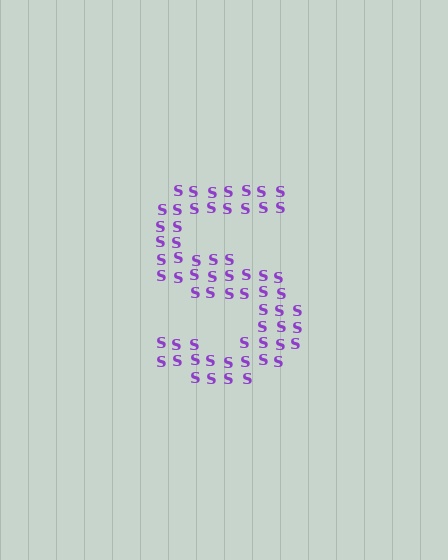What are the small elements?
The small elements are letter S's.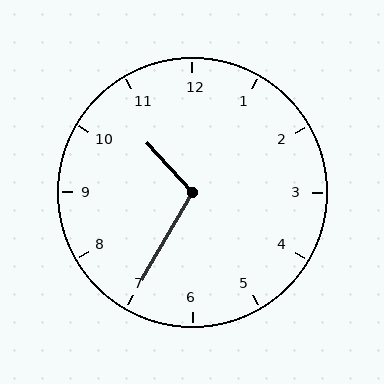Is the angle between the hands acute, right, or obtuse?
It is obtuse.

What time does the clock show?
10:35.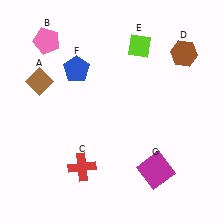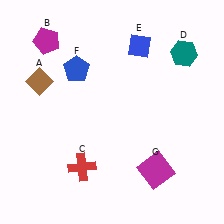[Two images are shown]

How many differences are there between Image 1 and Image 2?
There are 3 differences between the two images.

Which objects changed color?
B changed from pink to magenta. D changed from brown to teal. E changed from lime to blue.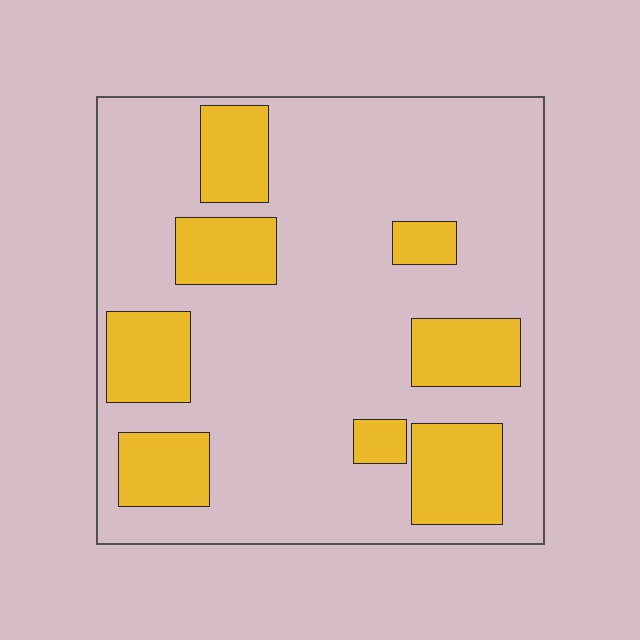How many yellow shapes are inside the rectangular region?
8.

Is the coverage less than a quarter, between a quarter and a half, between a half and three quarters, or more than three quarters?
Between a quarter and a half.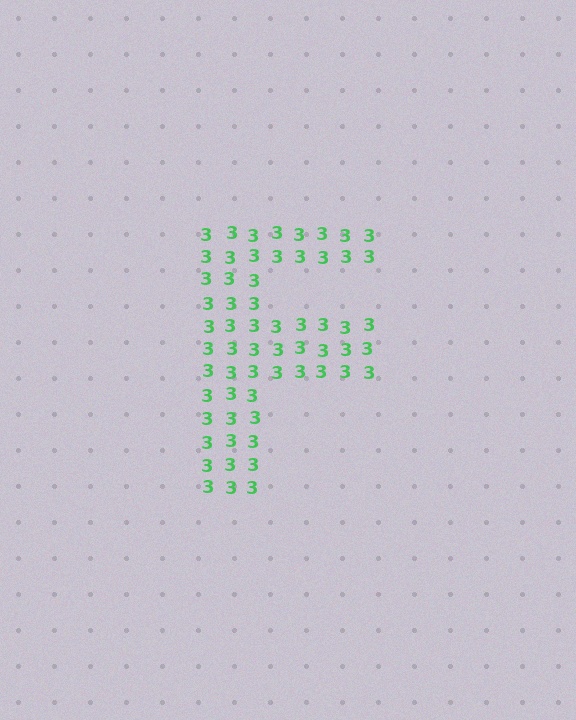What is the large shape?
The large shape is the letter F.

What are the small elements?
The small elements are digit 3's.